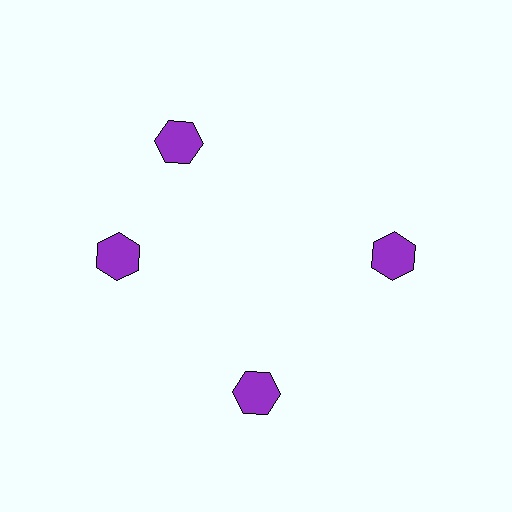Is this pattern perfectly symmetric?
No. The 4 purple hexagons are arranged in a ring, but one element near the 12 o'clock position is rotated out of alignment along the ring, breaking the 4-fold rotational symmetry.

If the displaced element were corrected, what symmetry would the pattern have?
It would have 4-fold rotational symmetry — the pattern would map onto itself every 90 degrees.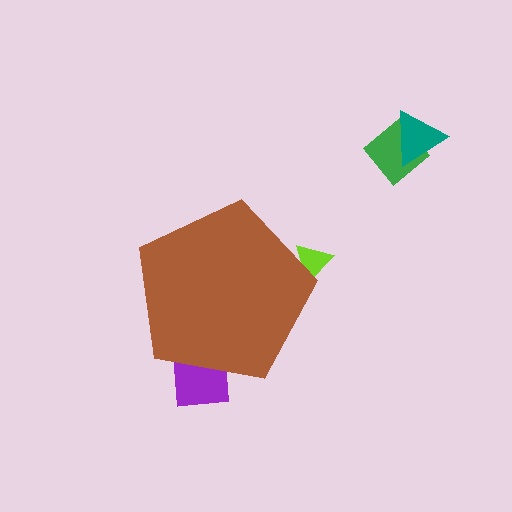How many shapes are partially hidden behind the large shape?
2 shapes are partially hidden.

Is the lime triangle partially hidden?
Yes, the lime triangle is partially hidden behind the brown pentagon.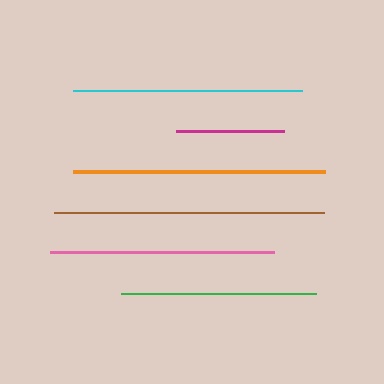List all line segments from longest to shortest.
From longest to shortest: brown, orange, cyan, pink, green, magenta.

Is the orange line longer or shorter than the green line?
The orange line is longer than the green line.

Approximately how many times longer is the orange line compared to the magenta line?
The orange line is approximately 2.3 times the length of the magenta line.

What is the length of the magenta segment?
The magenta segment is approximately 108 pixels long.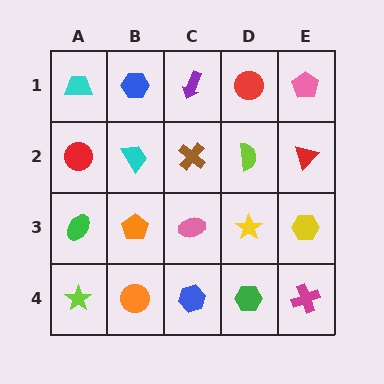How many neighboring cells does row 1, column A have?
2.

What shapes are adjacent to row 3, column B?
A cyan trapezoid (row 2, column B), an orange circle (row 4, column B), a green ellipse (row 3, column A), a pink ellipse (row 3, column C).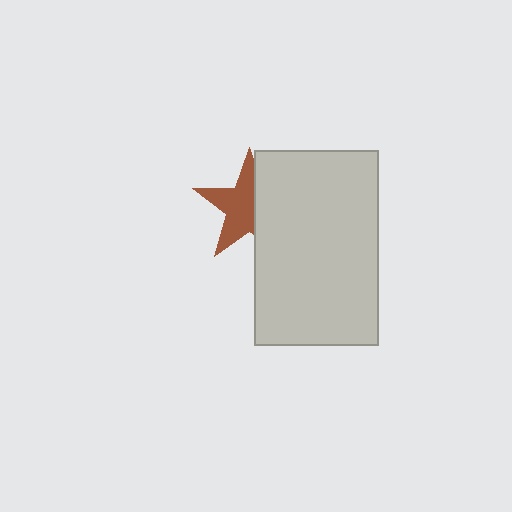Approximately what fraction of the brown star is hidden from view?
Roughly 43% of the brown star is hidden behind the light gray rectangle.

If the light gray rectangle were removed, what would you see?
You would see the complete brown star.